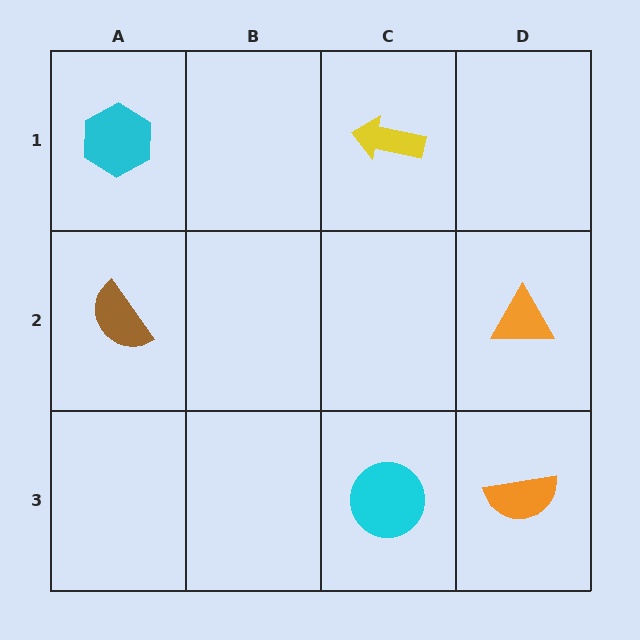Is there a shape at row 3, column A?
No, that cell is empty.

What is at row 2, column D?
An orange triangle.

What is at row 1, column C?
A yellow arrow.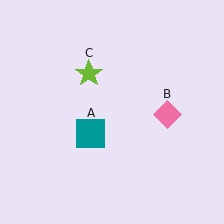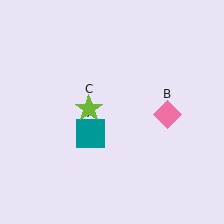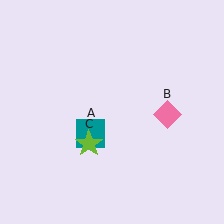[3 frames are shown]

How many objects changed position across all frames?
1 object changed position: lime star (object C).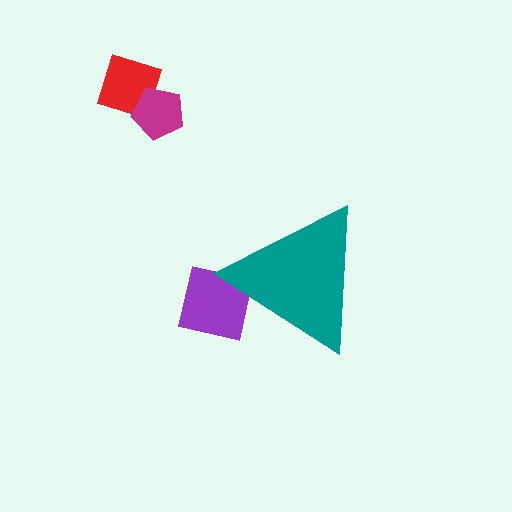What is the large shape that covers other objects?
A teal triangle.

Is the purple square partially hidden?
Yes, the purple square is partially hidden behind the teal triangle.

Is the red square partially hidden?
No, the red square is fully visible.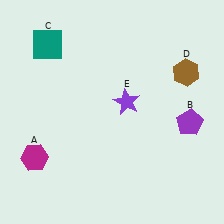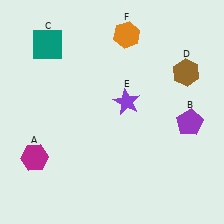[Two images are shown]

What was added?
An orange hexagon (F) was added in Image 2.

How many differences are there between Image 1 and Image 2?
There is 1 difference between the two images.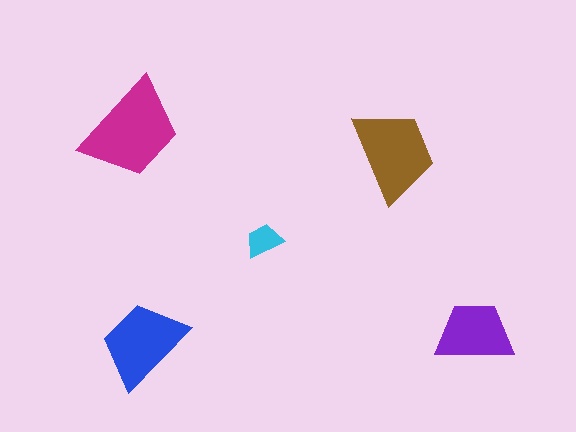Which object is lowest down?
The blue trapezoid is bottommost.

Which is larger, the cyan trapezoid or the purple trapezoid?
The purple one.